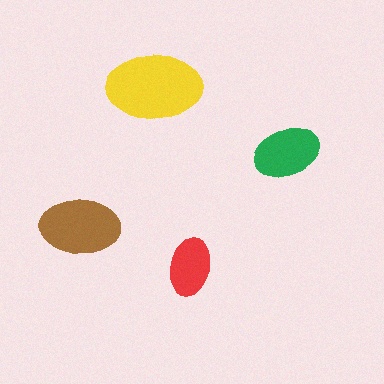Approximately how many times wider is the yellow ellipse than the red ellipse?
About 1.5 times wider.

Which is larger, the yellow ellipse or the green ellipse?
The yellow one.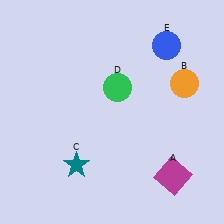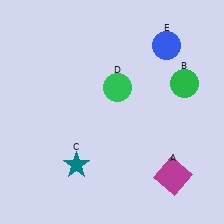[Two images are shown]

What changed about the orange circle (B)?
In Image 1, B is orange. In Image 2, it changed to green.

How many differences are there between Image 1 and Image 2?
There is 1 difference between the two images.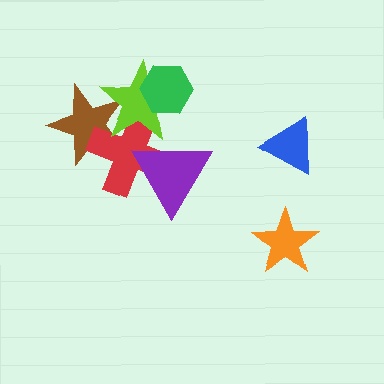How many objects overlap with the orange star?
0 objects overlap with the orange star.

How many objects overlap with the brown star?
2 objects overlap with the brown star.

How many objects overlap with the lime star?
4 objects overlap with the lime star.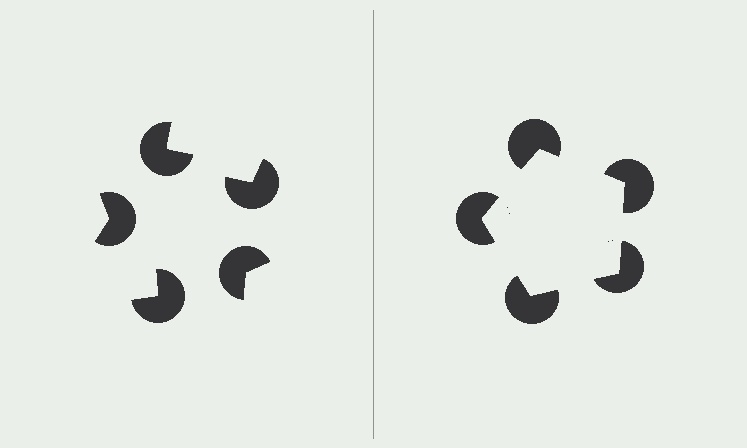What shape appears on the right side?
An illusory pentagon.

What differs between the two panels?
The pac-man discs are positioned identically on both sides; only the wedge orientations differ. On the right they align to a pentagon; on the left they are misaligned.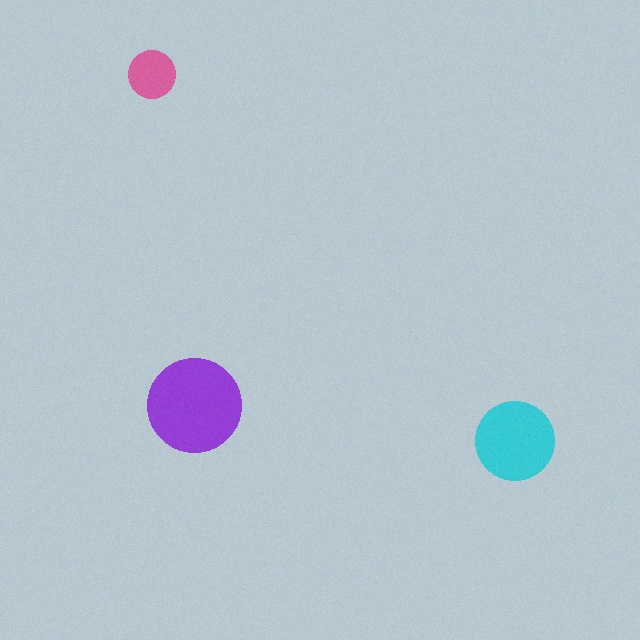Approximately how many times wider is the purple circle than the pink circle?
About 2 times wider.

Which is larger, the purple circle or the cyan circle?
The purple one.